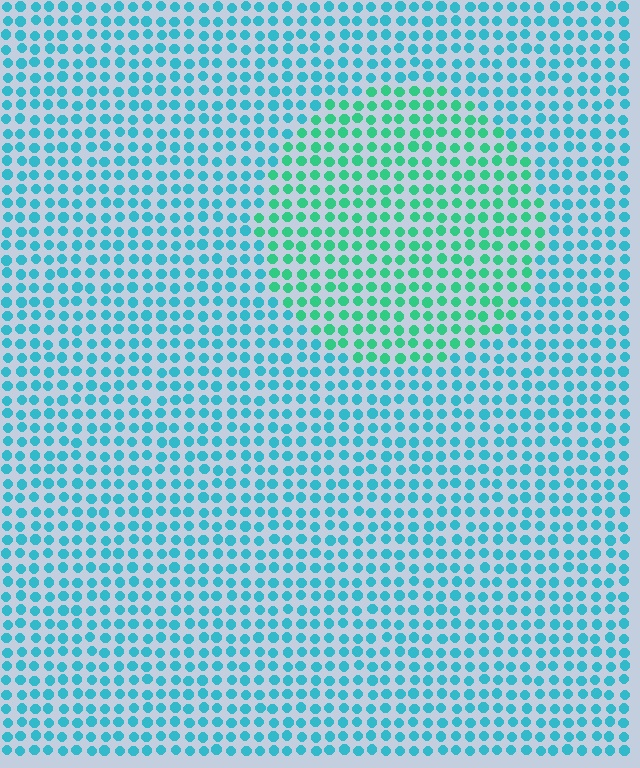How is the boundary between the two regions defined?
The boundary is defined purely by a slight shift in hue (about 35 degrees). Spacing, size, and orientation are identical on both sides.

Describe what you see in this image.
The image is filled with small cyan elements in a uniform arrangement. A circle-shaped region is visible where the elements are tinted to a slightly different hue, forming a subtle color boundary.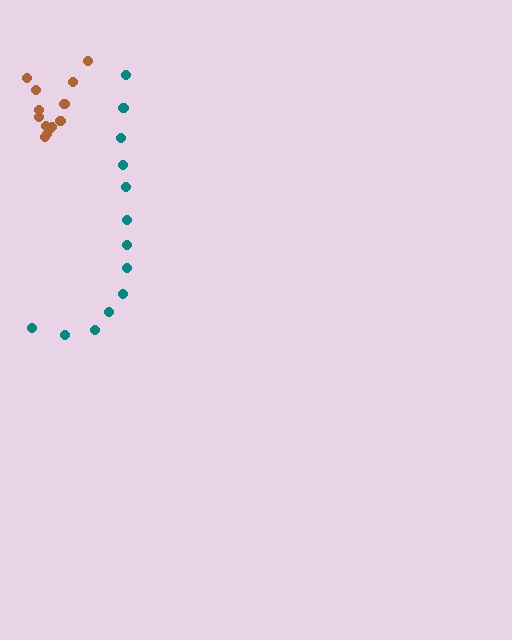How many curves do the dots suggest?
There are 2 distinct paths.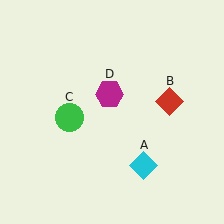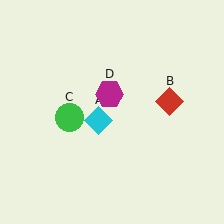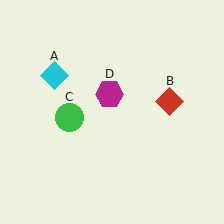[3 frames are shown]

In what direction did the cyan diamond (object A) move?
The cyan diamond (object A) moved up and to the left.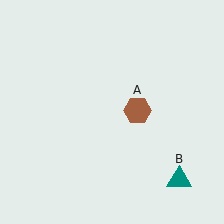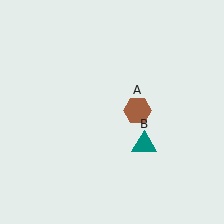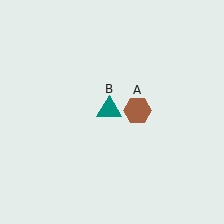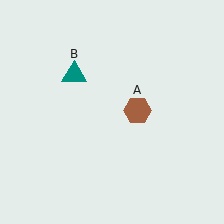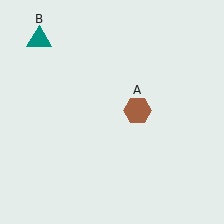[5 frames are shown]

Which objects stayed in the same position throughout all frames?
Brown hexagon (object A) remained stationary.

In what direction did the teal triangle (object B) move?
The teal triangle (object B) moved up and to the left.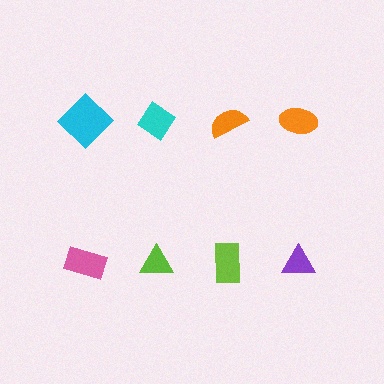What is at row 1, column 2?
A cyan diamond.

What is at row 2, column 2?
A lime triangle.